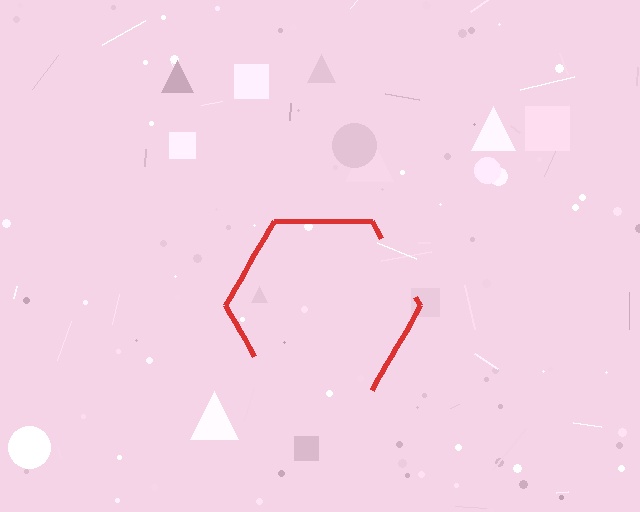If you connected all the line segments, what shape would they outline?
They would outline a hexagon.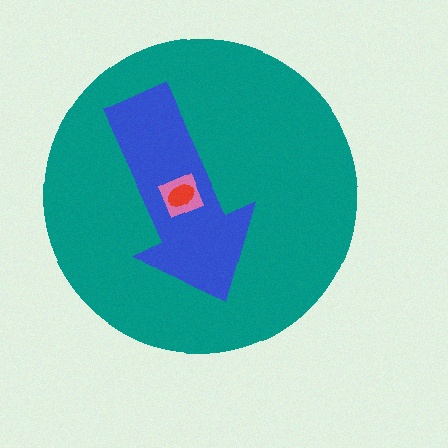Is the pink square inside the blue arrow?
Yes.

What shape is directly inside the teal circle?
The blue arrow.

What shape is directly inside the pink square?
The red ellipse.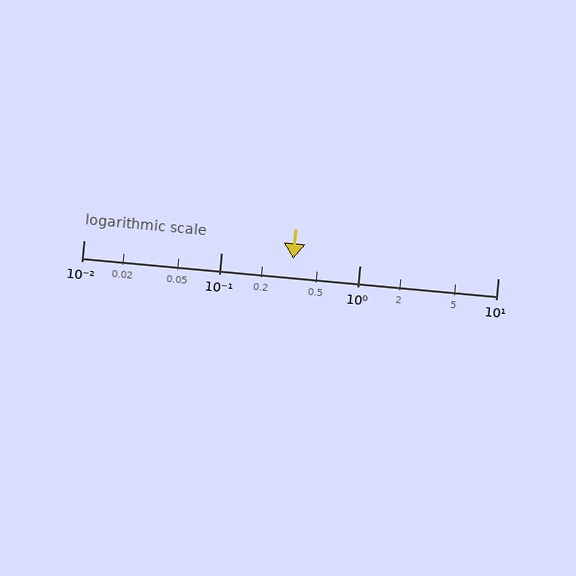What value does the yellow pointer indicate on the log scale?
The pointer indicates approximately 0.33.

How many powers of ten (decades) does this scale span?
The scale spans 3 decades, from 0.01 to 10.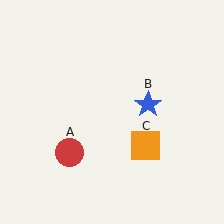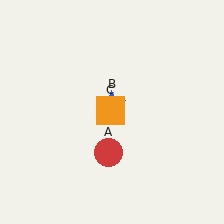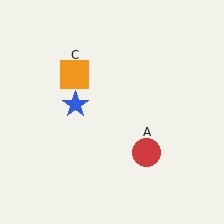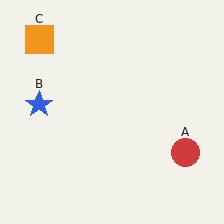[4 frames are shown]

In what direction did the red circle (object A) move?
The red circle (object A) moved right.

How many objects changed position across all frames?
3 objects changed position: red circle (object A), blue star (object B), orange square (object C).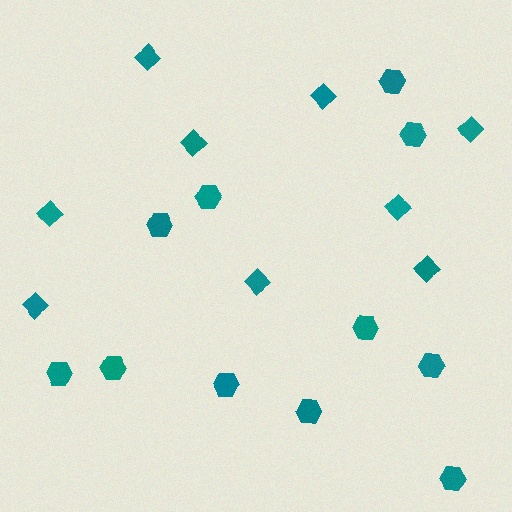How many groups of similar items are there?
There are 2 groups: one group of diamonds (9) and one group of hexagons (11).